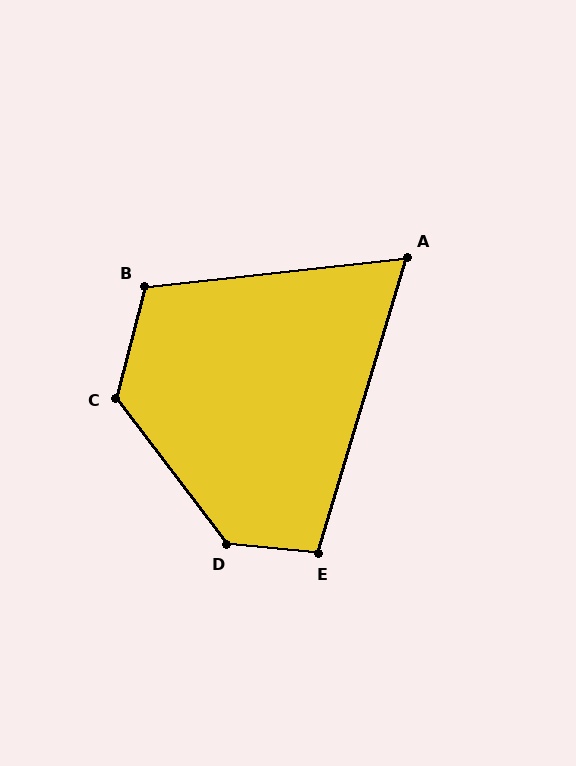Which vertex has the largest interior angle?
D, at approximately 133 degrees.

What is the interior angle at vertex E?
Approximately 101 degrees (obtuse).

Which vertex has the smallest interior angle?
A, at approximately 67 degrees.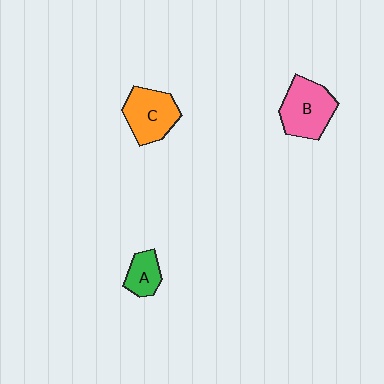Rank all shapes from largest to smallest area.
From largest to smallest: B (pink), C (orange), A (green).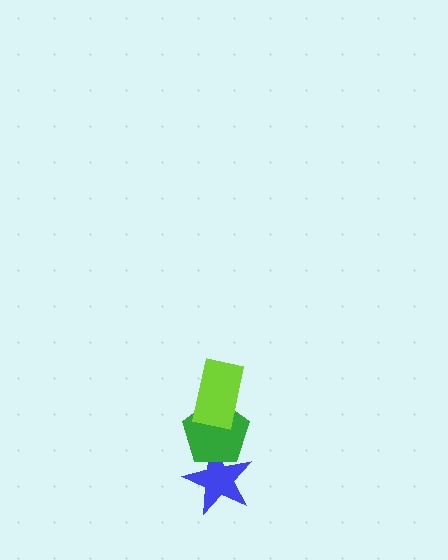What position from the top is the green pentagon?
The green pentagon is 2nd from the top.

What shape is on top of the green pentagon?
The lime rectangle is on top of the green pentagon.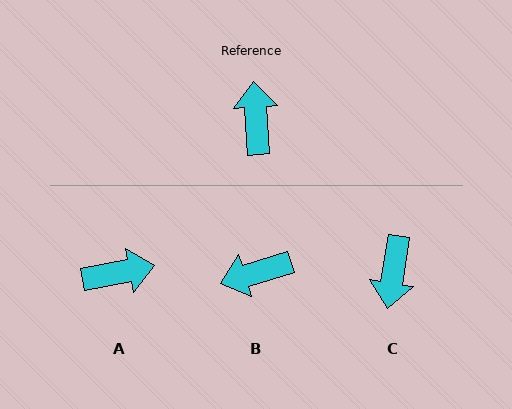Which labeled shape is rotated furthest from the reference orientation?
C, about 167 degrees away.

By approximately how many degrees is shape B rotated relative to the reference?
Approximately 103 degrees counter-clockwise.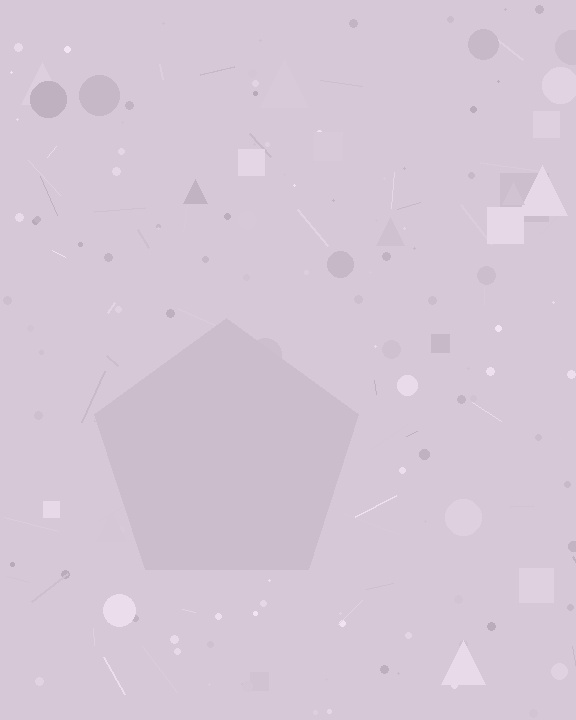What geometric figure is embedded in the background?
A pentagon is embedded in the background.